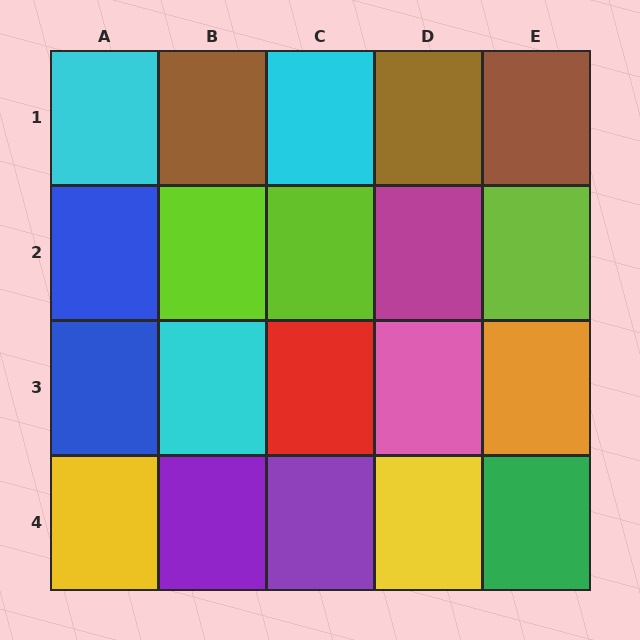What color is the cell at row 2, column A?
Blue.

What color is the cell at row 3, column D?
Pink.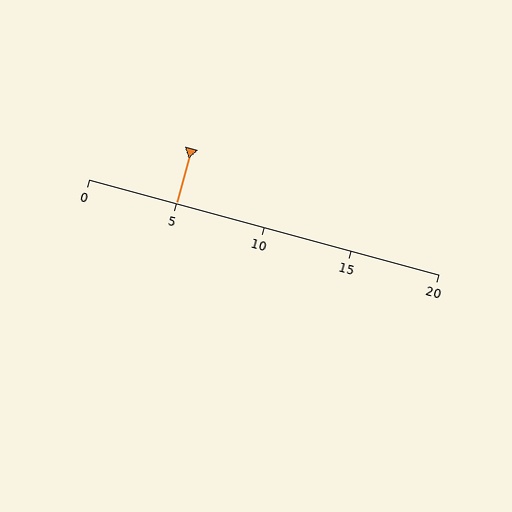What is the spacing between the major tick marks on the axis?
The major ticks are spaced 5 apart.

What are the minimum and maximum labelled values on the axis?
The axis runs from 0 to 20.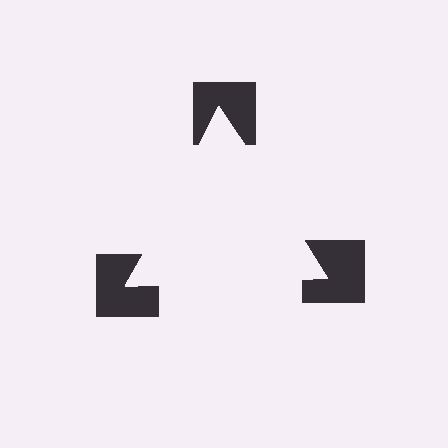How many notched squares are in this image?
There are 3 — one at each vertex of the illusory triangle.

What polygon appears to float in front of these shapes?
An illusory triangle — its edges are inferred from the aligned wedge cuts in the notched squares, not physically drawn.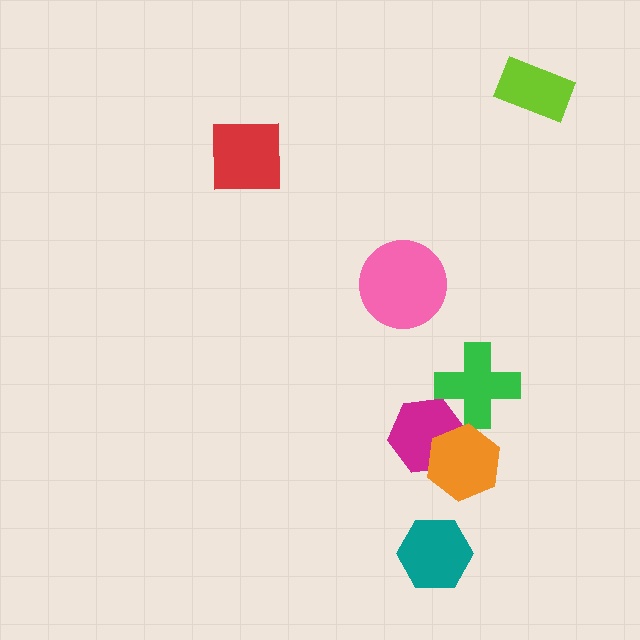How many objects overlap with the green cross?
1 object overlaps with the green cross.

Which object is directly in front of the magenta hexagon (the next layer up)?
The green cross is directly in front of the magenta hexagon.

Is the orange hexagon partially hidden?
No, no other shape covers it.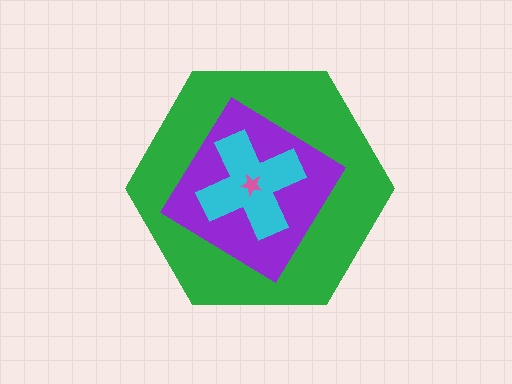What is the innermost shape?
The pink star.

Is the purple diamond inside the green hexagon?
Yes.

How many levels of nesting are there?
4.